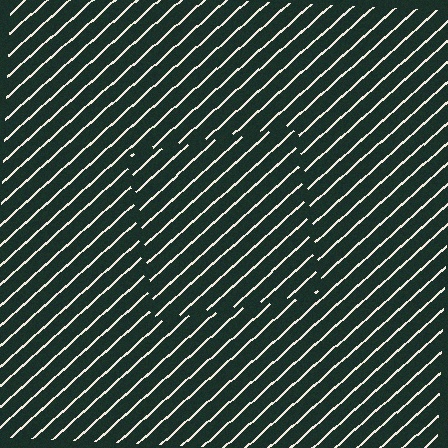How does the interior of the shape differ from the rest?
The interior of the shape contains the same grating, shifted by half a period — the contour is defined by the phase discontinuity where line-ends from the inner and outer gratings abut.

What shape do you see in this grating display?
An illusory square. The interior of the shape contains the same grating, shifted by half a period — the contour is defined by the phase discontinuity where line-ends from the inner and outer gratings abut.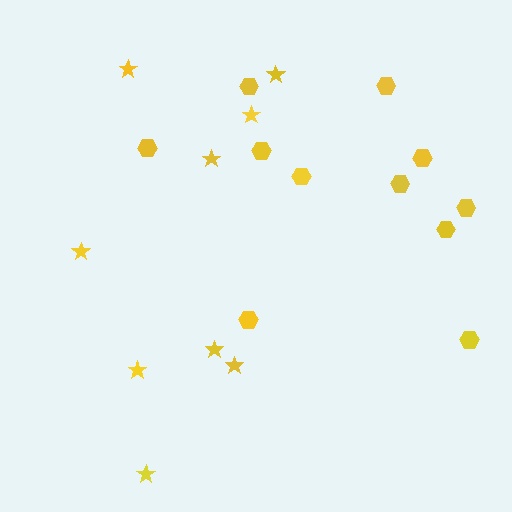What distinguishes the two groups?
There are 2 groups: one group of stars (9) and one group of hexagons (11).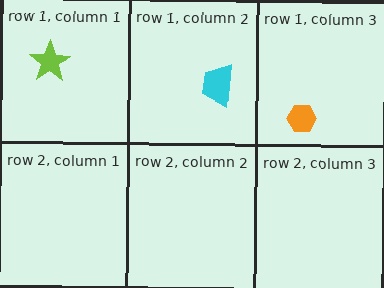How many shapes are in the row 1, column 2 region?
1.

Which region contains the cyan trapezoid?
The row 1, column 2 region.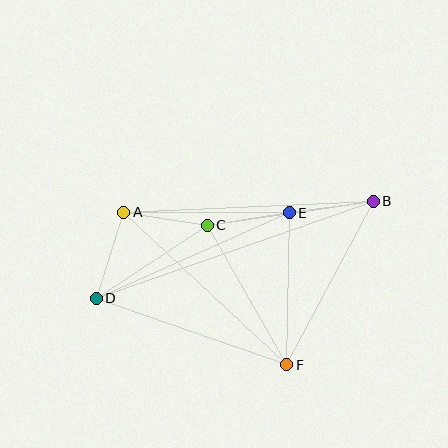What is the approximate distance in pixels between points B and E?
The distance between B and E is approximately 84 pixels.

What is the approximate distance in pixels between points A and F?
The distance between A and F is approximately 223 pixels.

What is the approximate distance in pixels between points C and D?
The distance between C and D is approximately 132 pixels.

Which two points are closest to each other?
Points C and E are closest to each other.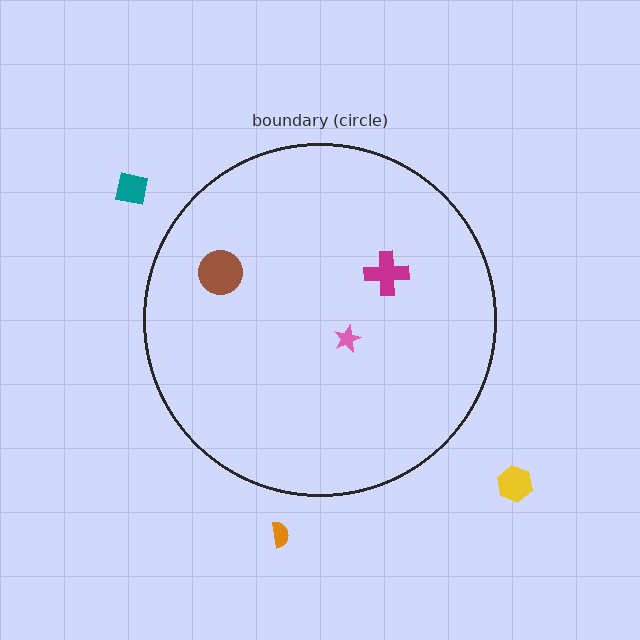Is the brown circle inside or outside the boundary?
Inside.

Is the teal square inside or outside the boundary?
Outside.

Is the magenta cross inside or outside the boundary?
Inside.